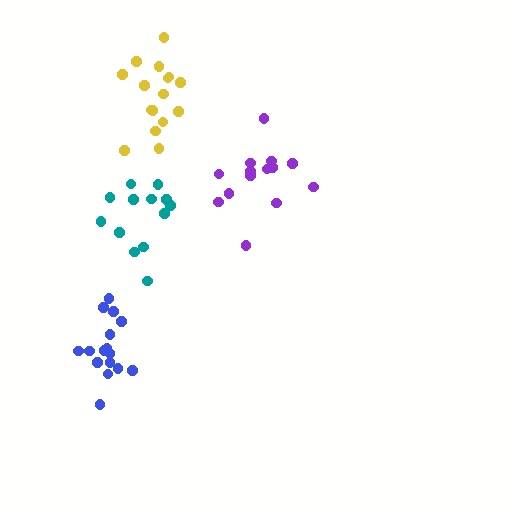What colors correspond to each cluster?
The clusters are colored: yellow, purple, teal, blue.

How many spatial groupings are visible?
There are 4 spatial groupings.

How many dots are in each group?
Group 1: 16 dots, Group 2: 14 dots, Group 3: 13 dots, Group 4: 16 dots (59 total).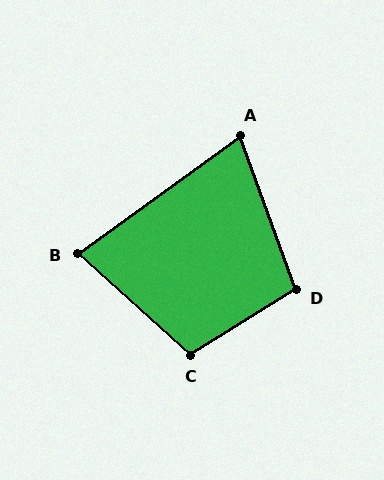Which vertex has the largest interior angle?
C, at approximately 106 degrees.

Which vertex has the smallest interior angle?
A, at approximately 74 degrees.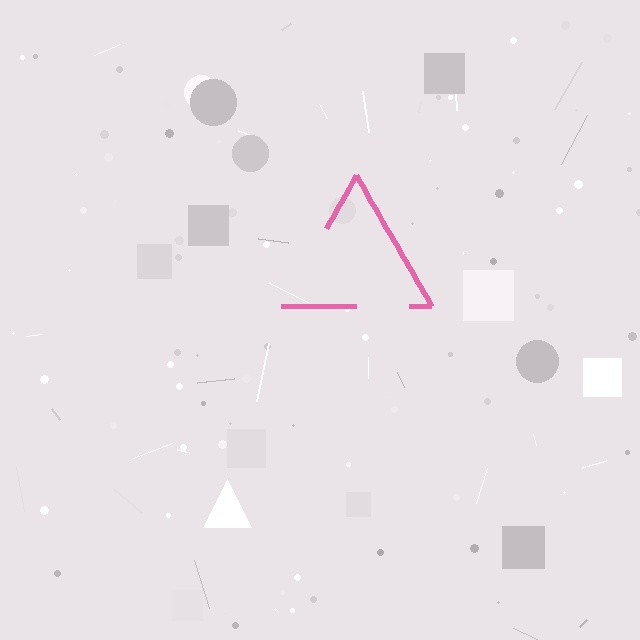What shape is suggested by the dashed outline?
The dashed outline suggests a triangle.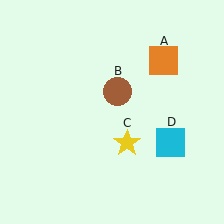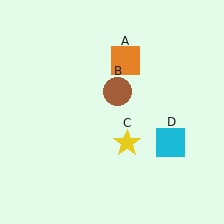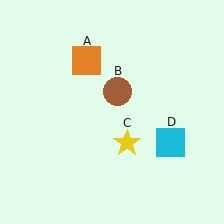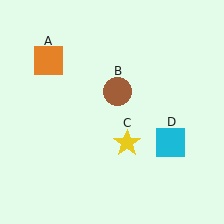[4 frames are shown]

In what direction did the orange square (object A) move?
The orange square (object A) moved left.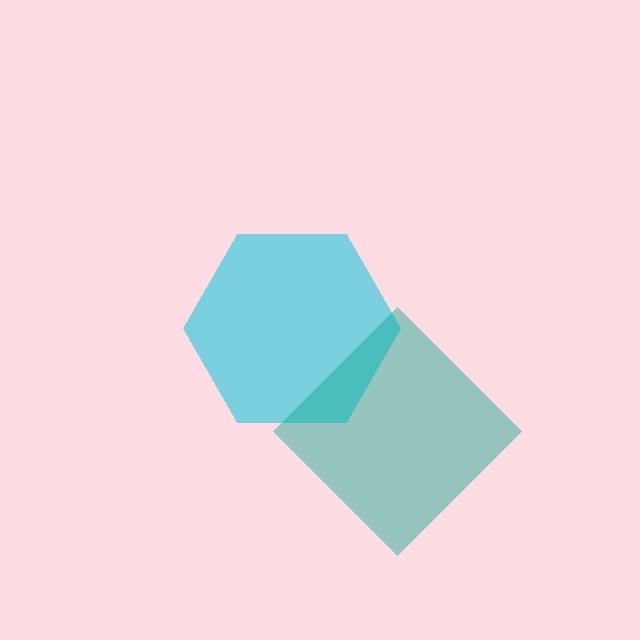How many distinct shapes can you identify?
There are 2 distinct shapes: a cyan hexagon, a teal diamond.